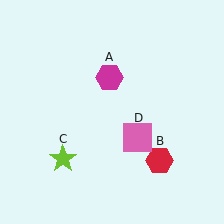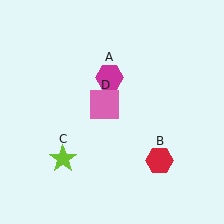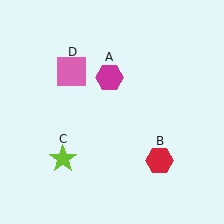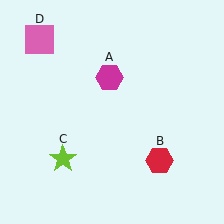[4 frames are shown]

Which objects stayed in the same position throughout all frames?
Magenta hexagon (object A) and red hexagon (object B) and lime star (object C) remained stationary.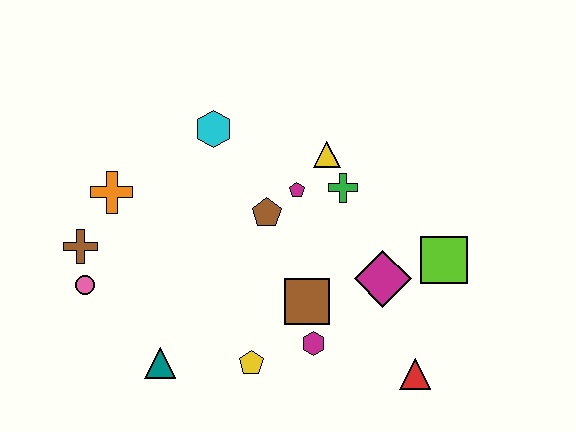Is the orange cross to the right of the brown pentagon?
No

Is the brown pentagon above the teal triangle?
Yes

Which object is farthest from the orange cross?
The red triangle is farthest from the orange cross.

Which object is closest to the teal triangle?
The yellow pentagon is closest to the teal triangle.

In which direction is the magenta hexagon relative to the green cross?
The magenta hexagon is below the green cross.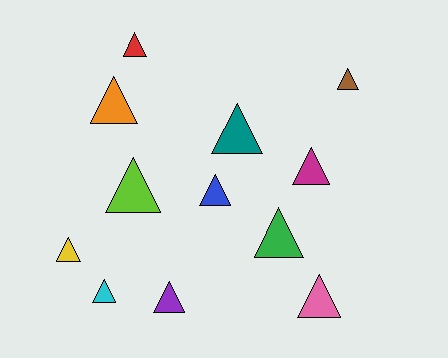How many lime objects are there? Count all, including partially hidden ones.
There is 1 lime object.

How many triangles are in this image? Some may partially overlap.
There are 12 triangles.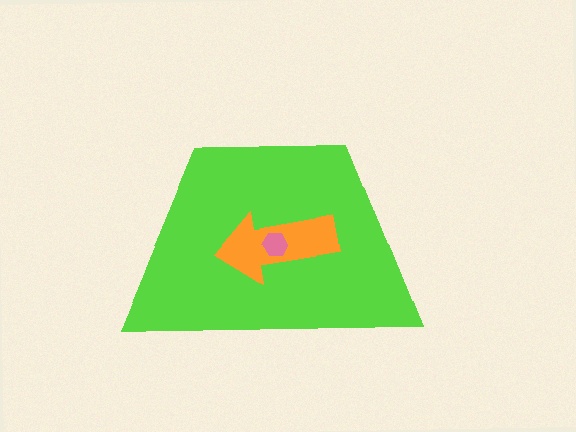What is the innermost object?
The pink hexagon.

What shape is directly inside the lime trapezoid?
The orange arrow.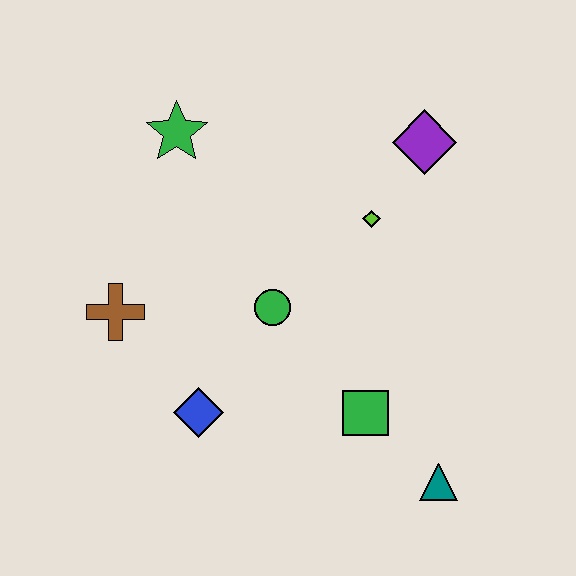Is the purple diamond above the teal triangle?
Yes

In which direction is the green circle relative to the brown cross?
The green circle is to the right of the brown cross.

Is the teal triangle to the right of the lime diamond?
Yes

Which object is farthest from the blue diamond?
The purple diamond is farthest from the blue diamond.